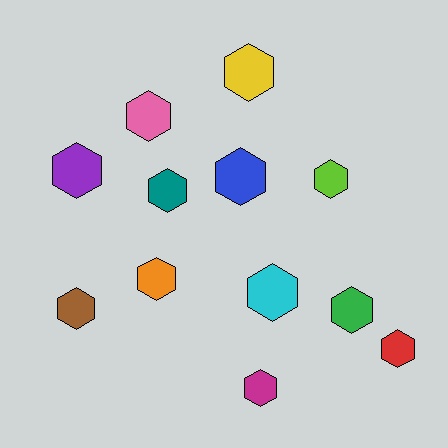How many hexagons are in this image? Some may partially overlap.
There are 12 hexagons.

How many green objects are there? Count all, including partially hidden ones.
There is 1 green object.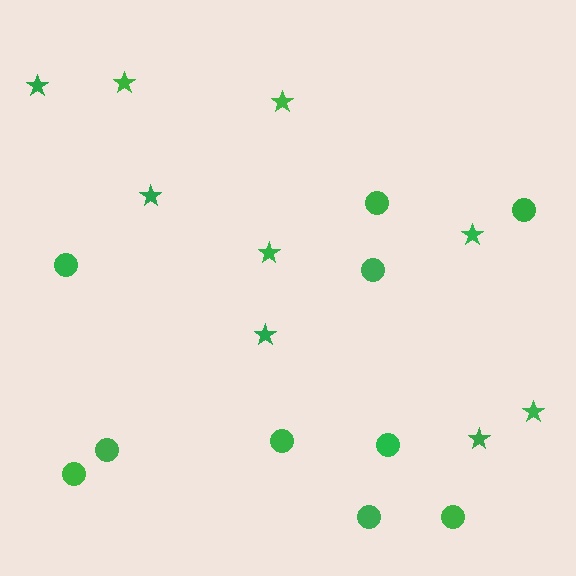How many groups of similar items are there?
There are 2 groups: one group of stars (9) and one group of circles (10).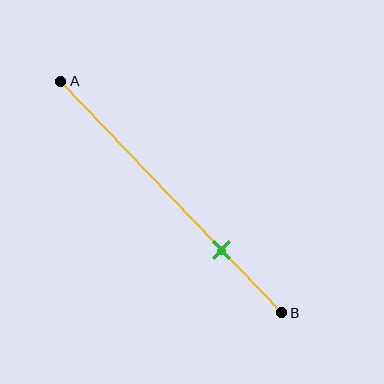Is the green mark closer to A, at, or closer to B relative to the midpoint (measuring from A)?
The green mark is closer to point B than the midpoint of segment AB.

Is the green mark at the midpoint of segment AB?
No, the mark is at about 75% from A, not at the 50% midpoint.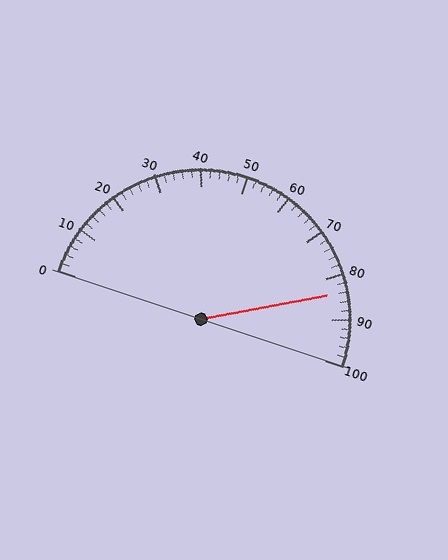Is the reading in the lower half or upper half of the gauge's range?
The reading is in the upper half of the range (0 to 100).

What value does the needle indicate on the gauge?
The needle indicates approximately 84.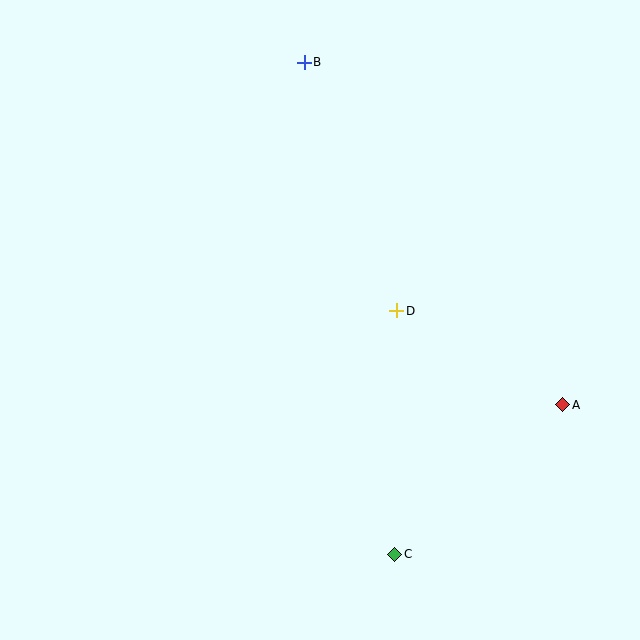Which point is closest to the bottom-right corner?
Point A is closest to the bottom-right corner.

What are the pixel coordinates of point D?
Point D is at (397, 311).